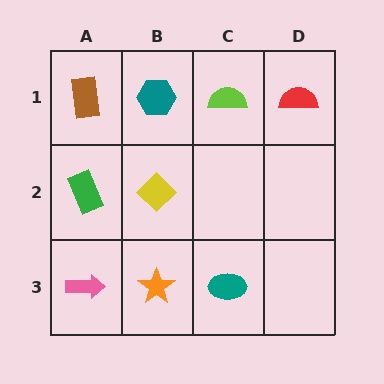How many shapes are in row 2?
2 shapes.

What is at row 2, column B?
A yellow diamond.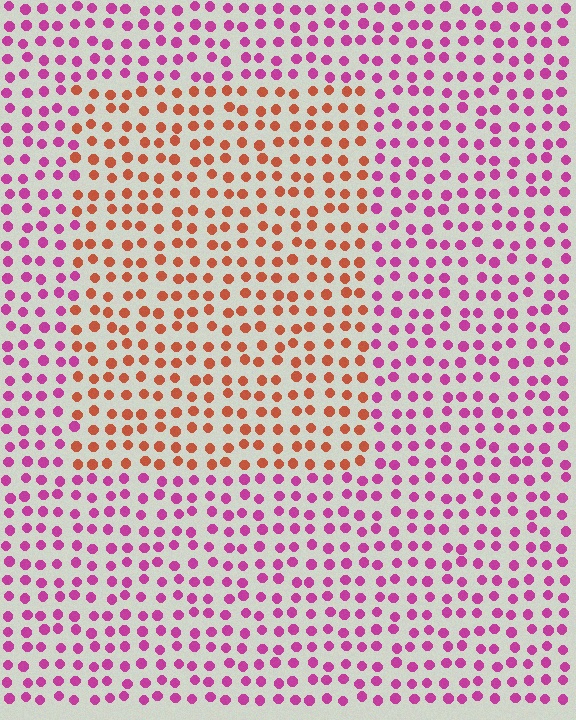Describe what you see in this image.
The image is filled with small magenta elements in a uniform arrangement. A rectangle-shaped region is visible where the elements are tinted to a slightly different hue, forming a subtle color boundary.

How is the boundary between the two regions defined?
The boundary is defined purely by a slight shift in hue (about 55 degrees). Spacing, size, and orientation are identical on both sides.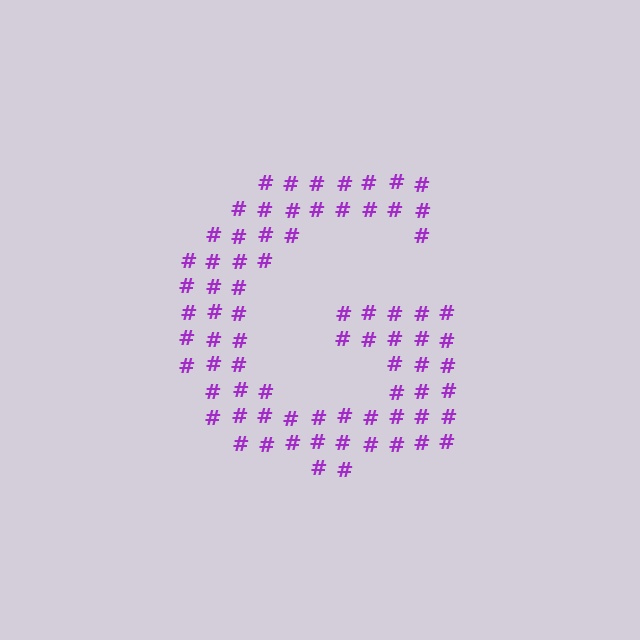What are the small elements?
The small elements are hash symbols.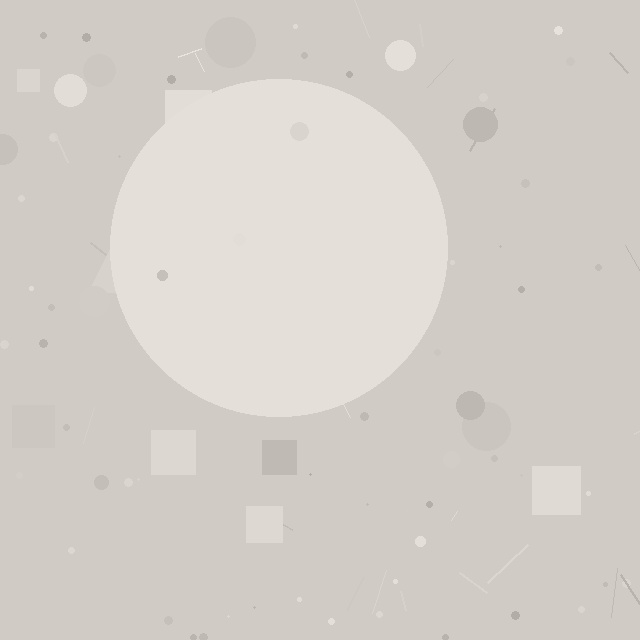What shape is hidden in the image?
A circle is hidden in the image.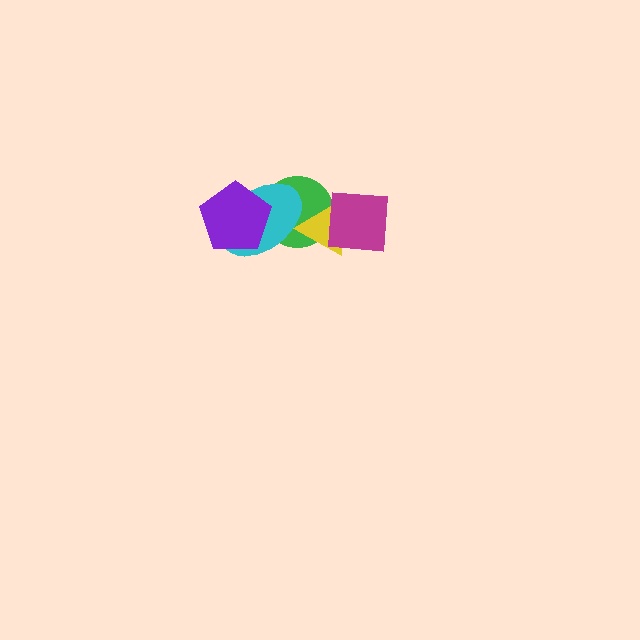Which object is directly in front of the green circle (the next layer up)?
The yellow triangle is directly in front of the green circle.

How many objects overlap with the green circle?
4 objects overlap with the green circle.